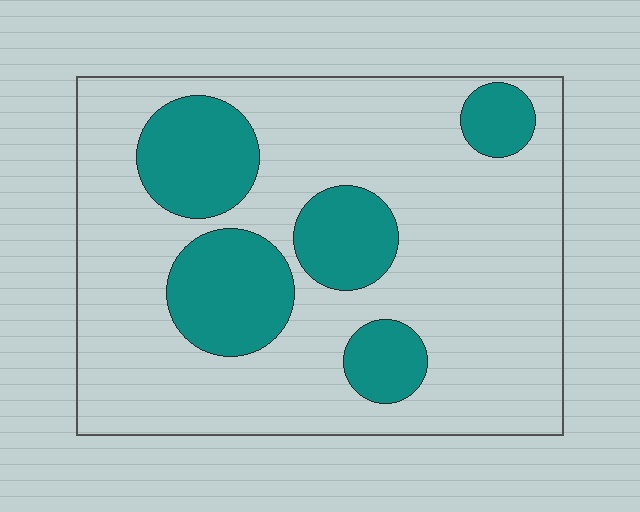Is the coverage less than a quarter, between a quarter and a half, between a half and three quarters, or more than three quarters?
Between a quarter and a half.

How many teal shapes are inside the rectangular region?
5.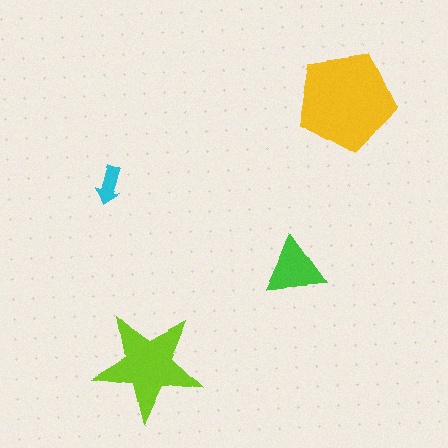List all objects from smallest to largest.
The cyan arrow, the green triangle, the lime star, the yellow pentagon.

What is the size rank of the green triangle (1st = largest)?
3rd.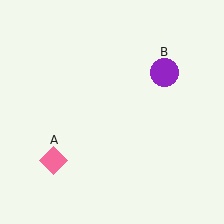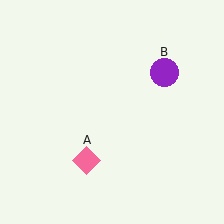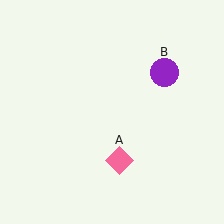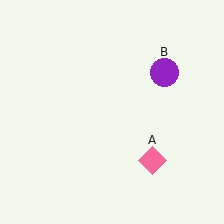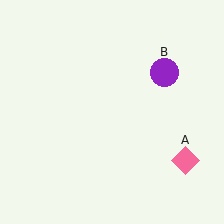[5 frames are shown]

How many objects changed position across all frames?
1 object changed position: pink diamond (object A).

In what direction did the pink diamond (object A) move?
The pink diamond (object A) moved right.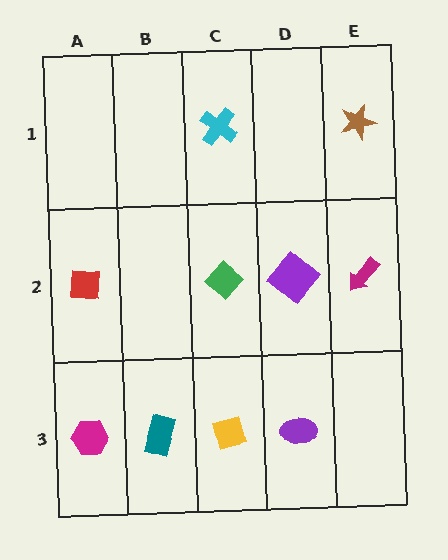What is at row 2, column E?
A magenta arrow.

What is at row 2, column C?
A green diamond.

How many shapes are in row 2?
4 shapes.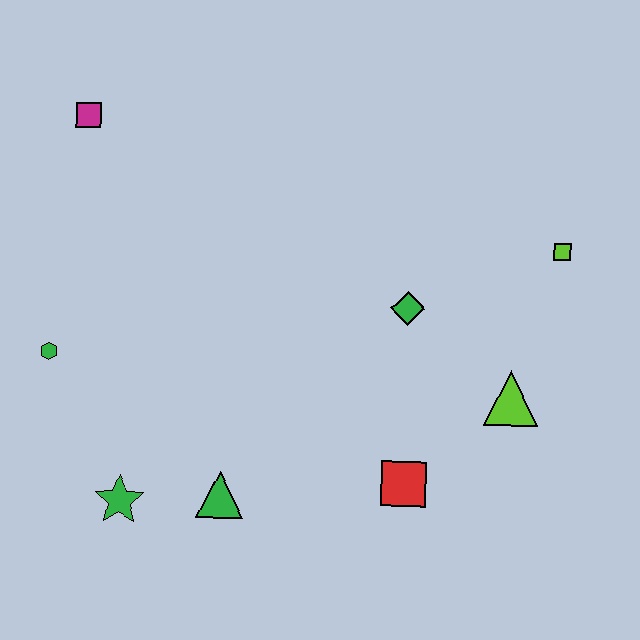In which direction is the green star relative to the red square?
The green star is to the left of the red square.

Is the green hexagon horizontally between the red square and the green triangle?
No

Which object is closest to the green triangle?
The green star is closest to the green triangle.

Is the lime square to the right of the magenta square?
Yes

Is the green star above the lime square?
No